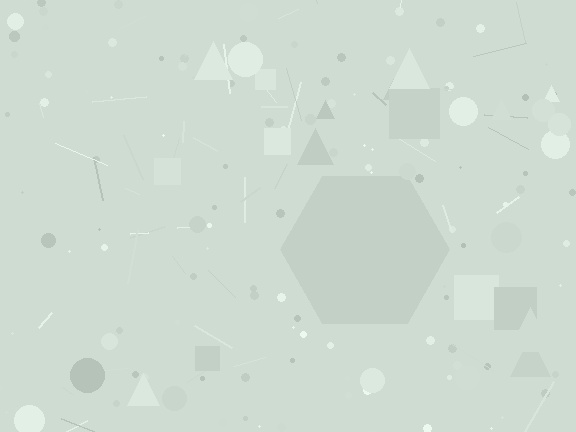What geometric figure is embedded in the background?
A hexagon is embedded in the background.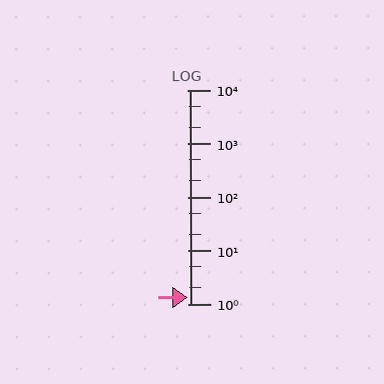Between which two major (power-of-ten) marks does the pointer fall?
The pointer is between 1 and 10.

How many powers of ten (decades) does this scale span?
The scale spans 4 decades, from 1 to 10000.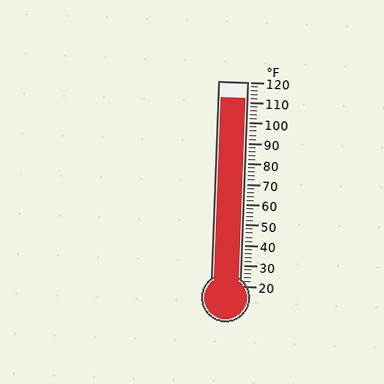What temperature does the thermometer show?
The thermometer shows approximately 112°F.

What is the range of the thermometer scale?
The thermometer scale ranges from 20°F to 120°F.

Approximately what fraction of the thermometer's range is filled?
The thermometer is filled to approximately 90% of its range.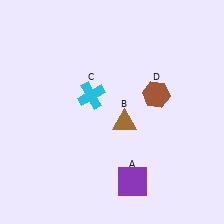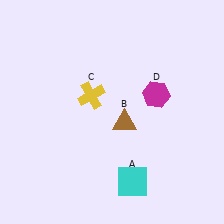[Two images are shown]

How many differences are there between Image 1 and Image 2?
There are 3 differences between the two images.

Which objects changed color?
A changed from purple to cyan. C changed from cyan to yellow. D changed from brown to magenta.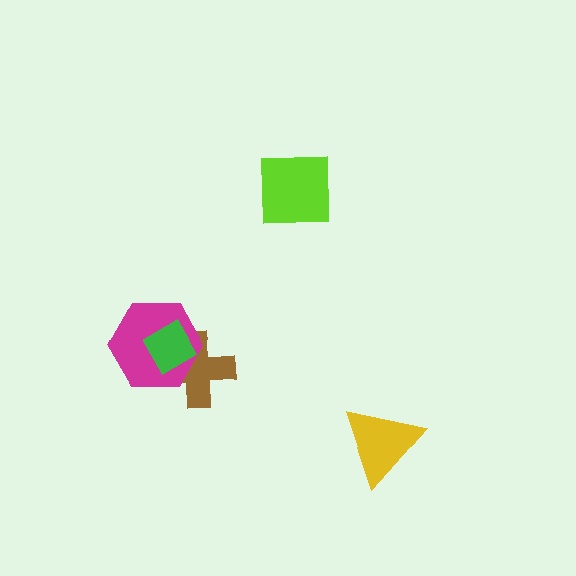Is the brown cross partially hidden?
Yes, it is partially covered by another shape.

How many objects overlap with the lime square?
0 objects overlap with the lime square.